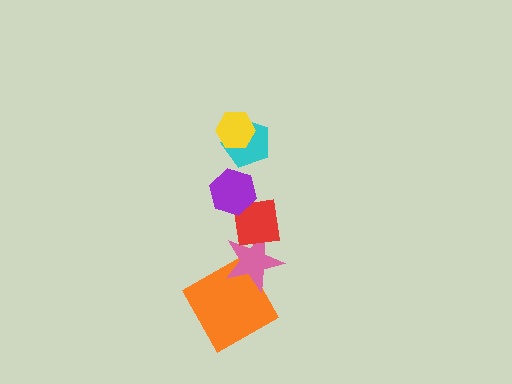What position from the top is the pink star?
The pink star is 5th from the top.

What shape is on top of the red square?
The purple hexagon is on top of the red square.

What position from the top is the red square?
The red square is 4th from the top.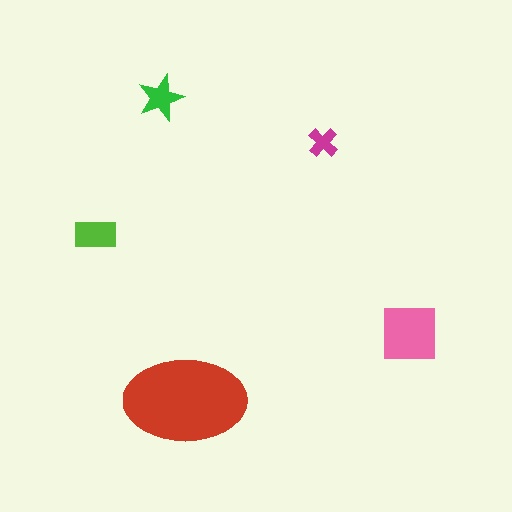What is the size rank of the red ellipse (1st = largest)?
1st.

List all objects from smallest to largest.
The magenta cross, the green star, the lime rectangle, the pink square, the red ellipse.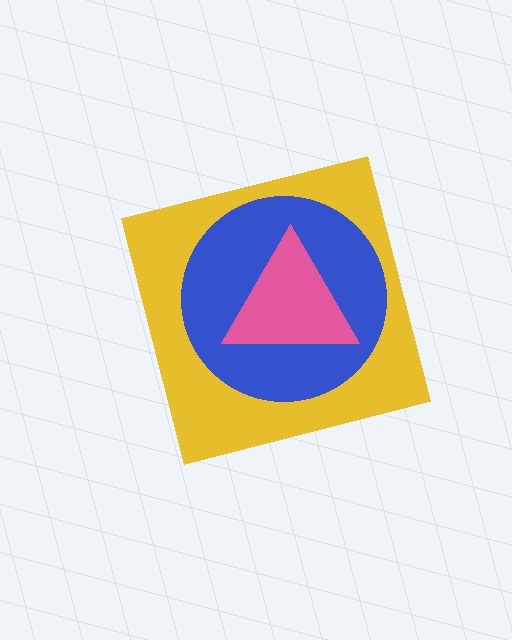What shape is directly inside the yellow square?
The blue circle.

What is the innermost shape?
The pink triangle.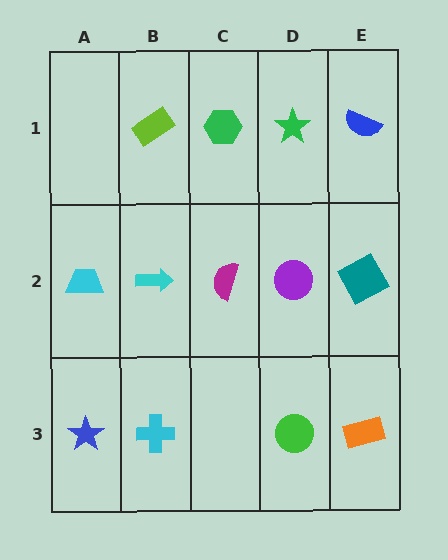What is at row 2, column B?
A cyan arrow.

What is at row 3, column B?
A cyan cross.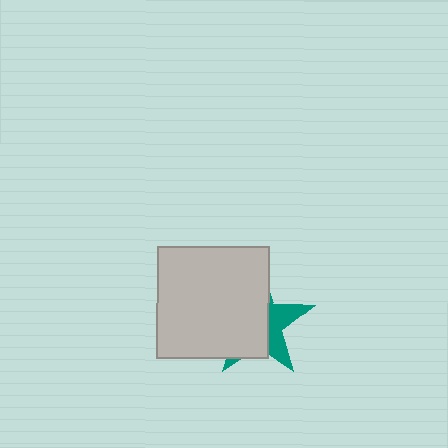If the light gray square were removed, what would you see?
You would see the complete teal star.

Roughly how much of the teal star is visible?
A small part of it is visible (roughly 35%).